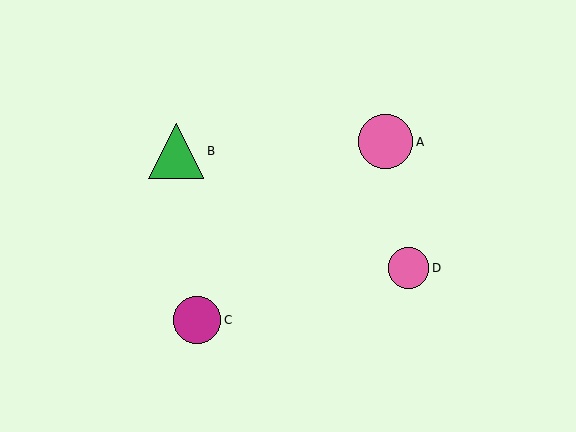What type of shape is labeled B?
Shape B is a green triangle.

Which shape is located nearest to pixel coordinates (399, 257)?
The pink circle (labeled D) at (409, 268) is nearest to that location.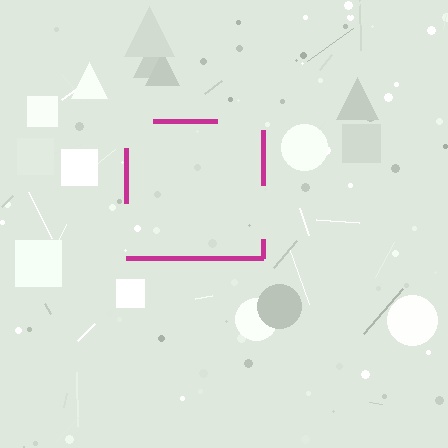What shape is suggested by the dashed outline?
The dashed outline suggests a square.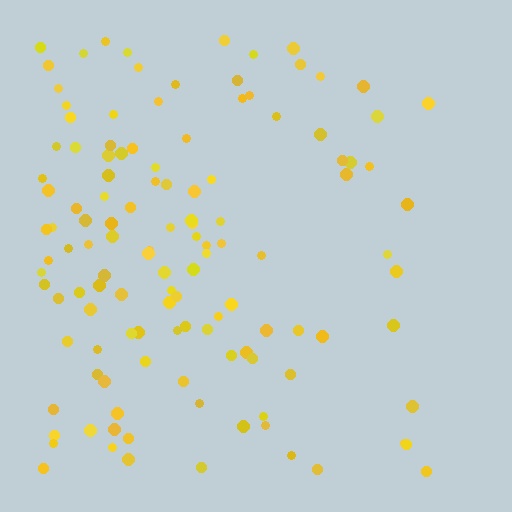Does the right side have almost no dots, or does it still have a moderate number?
Still a moderate number, just noticeably fewer than the left.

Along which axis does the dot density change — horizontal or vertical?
Horizontal.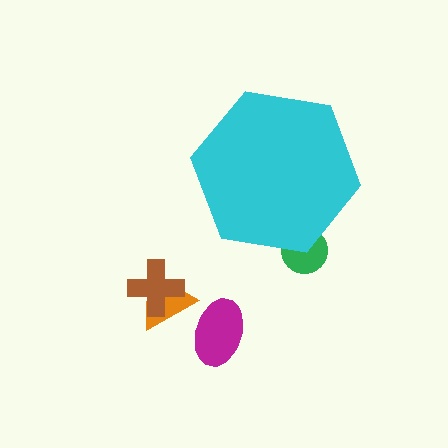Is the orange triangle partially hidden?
No, the orange triangle is fully visible.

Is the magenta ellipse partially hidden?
No, the magenta ellipse is fully visible.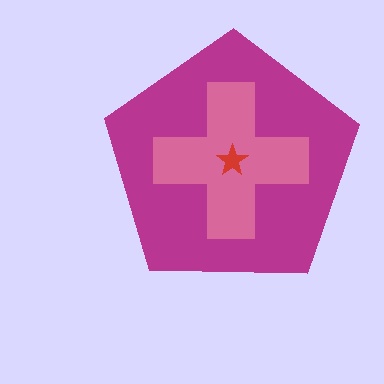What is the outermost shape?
The magenta pentagon.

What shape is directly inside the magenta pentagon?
The pink cross.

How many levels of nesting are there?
3.